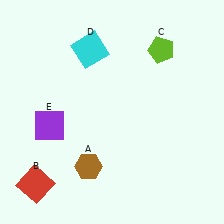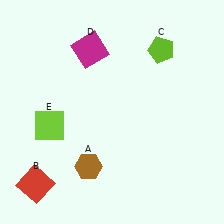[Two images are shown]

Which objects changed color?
D changed from cyan to magenta. E changed from purple to lime.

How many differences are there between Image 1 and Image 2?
There are 2 differences between the two images.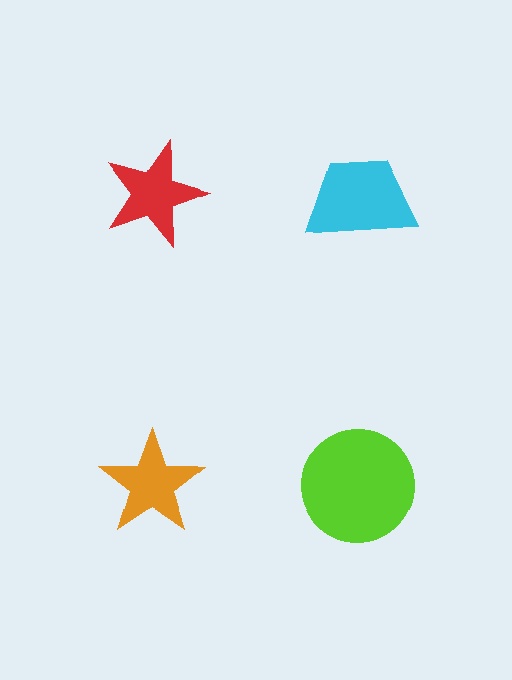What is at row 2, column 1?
An orange star.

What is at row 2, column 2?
A lime circle.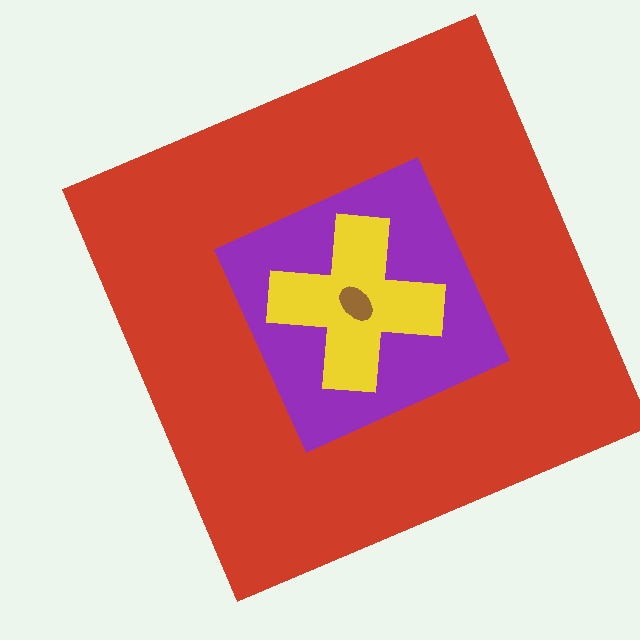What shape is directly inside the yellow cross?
The brown ellipse.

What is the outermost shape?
The red square.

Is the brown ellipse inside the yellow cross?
Yes.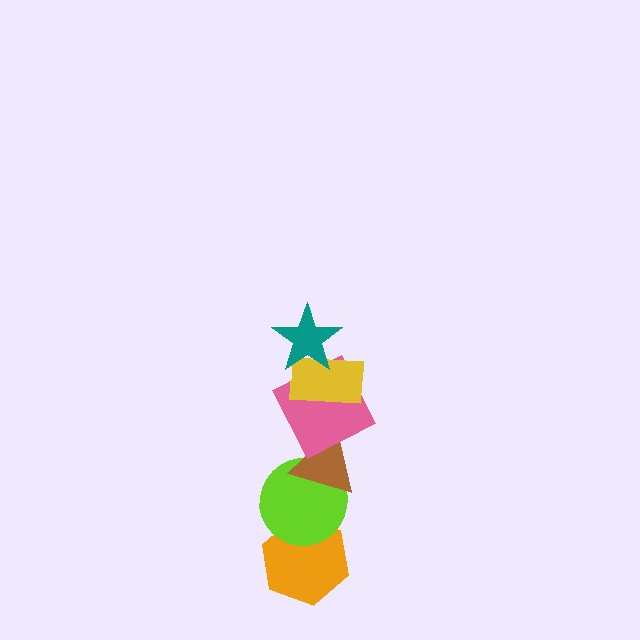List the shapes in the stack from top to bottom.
From top to bottom: the teal star, the yellow rectangle, the pink square, the brown triangle, the lime circle, the orange hexagon.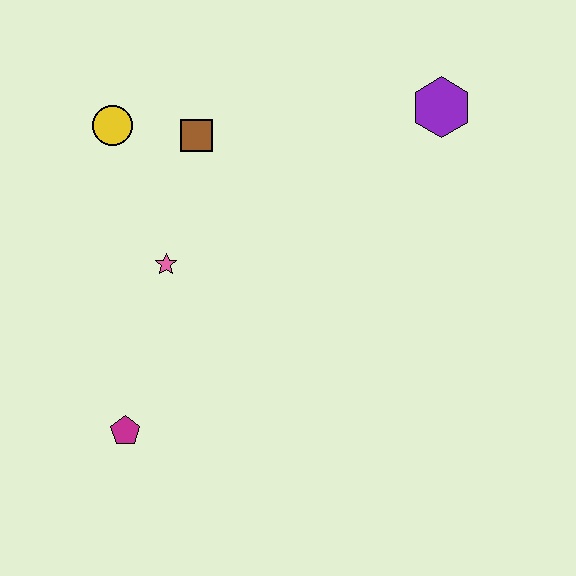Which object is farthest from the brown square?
The magenta pentagon is farthest from the brown square.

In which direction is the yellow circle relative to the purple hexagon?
The yellow circle is to the left of the purple hexagon.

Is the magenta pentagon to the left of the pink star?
Yes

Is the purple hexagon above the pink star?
Yes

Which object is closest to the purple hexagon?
The brown square is closest to the purple hexagon.